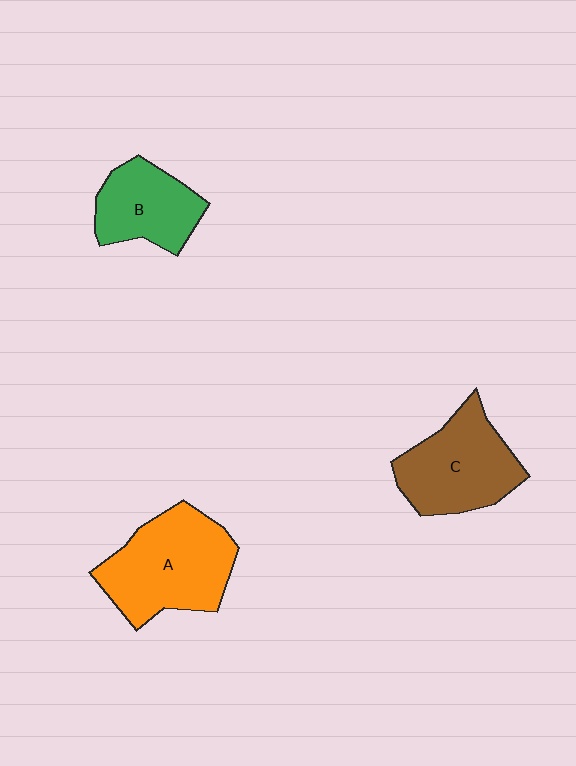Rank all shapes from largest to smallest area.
From largest to smallest: A (orange), C (brown), B (green).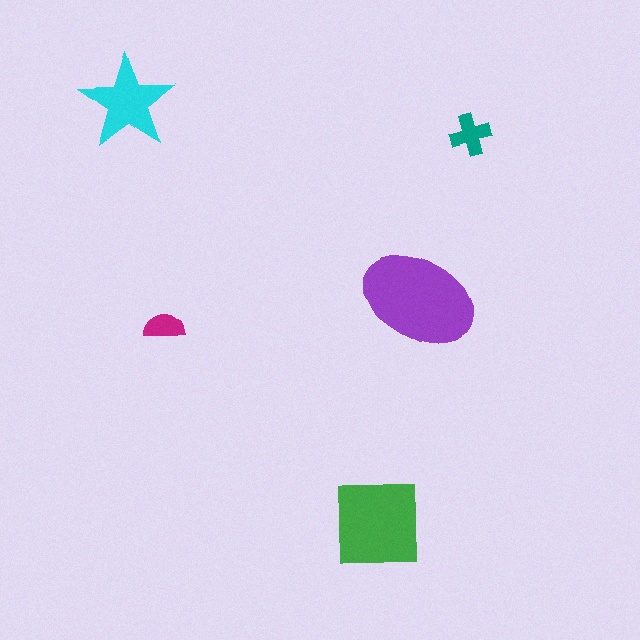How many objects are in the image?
There are 5 objects in the image.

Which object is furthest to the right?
The teal cross is rightmost.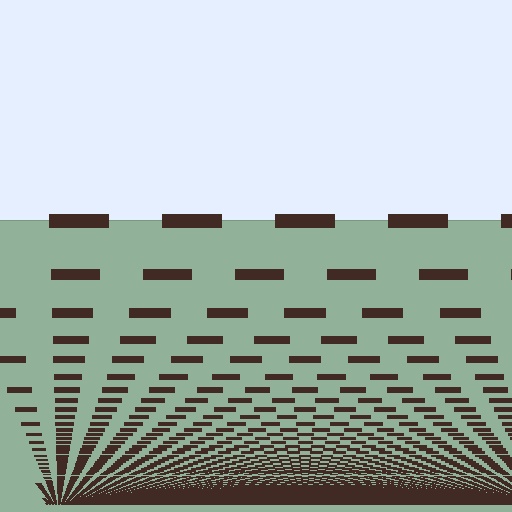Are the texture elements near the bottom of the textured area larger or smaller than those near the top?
Smaller. The gradient is inverted — elements near the bottom are smaller and denser.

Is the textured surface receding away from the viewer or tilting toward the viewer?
The surface appears to tilt toward the viewer. Texture elements get larger and sparser toward the top.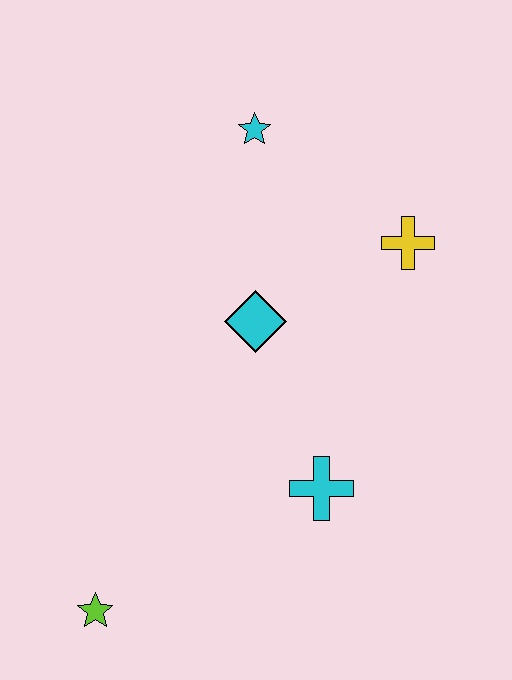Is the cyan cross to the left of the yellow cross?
Yes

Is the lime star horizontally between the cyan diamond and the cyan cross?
No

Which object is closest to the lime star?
The cyan cross is closest to the lime star.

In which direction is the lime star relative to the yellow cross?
The lime star is below the yellow cross.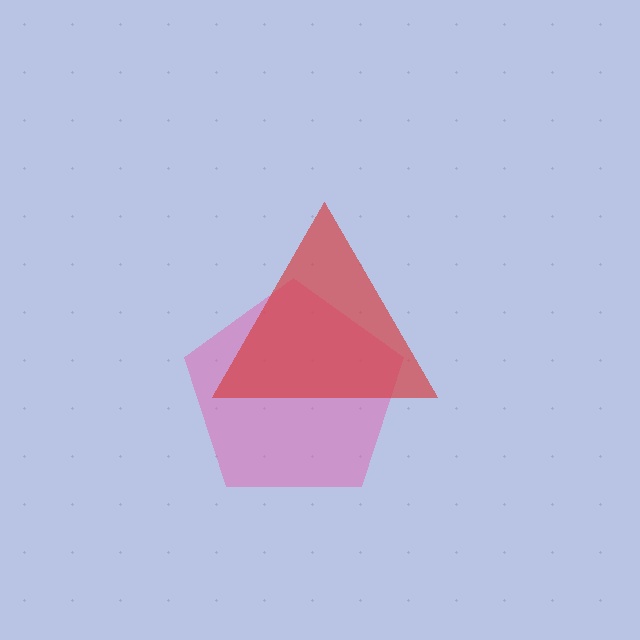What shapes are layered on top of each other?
The layered shapes are: a pink pentagon, a red triangle.